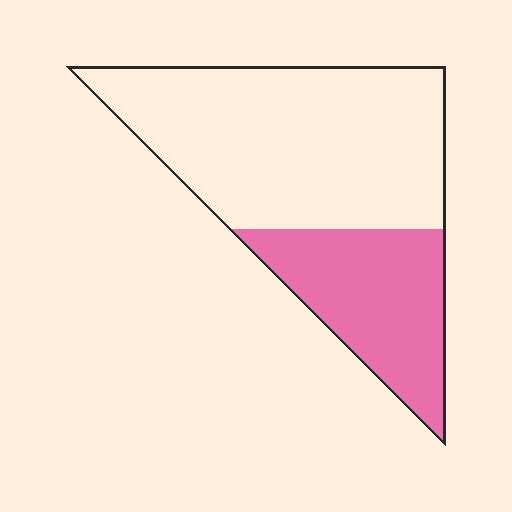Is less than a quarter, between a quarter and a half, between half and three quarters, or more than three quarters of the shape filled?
Between a quarter and a half.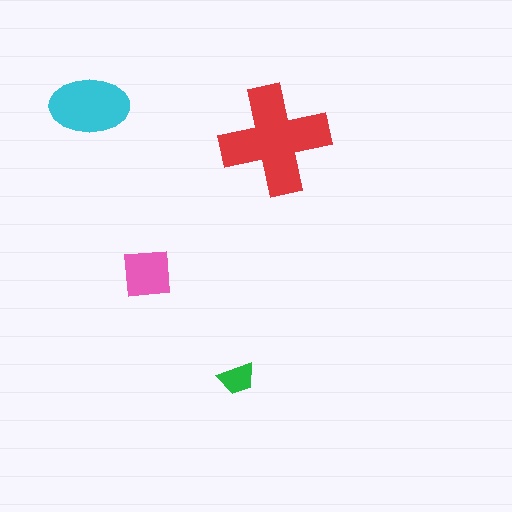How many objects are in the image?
There are 4 objects in the image.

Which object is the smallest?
The green trapezoid.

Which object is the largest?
The red cross.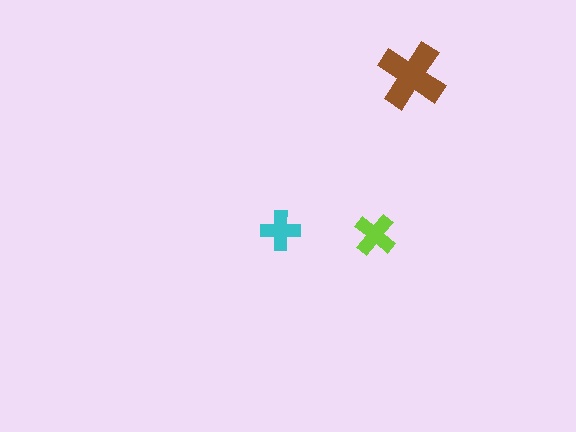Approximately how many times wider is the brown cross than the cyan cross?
About 1.5 times wider.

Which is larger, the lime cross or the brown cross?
The brown one.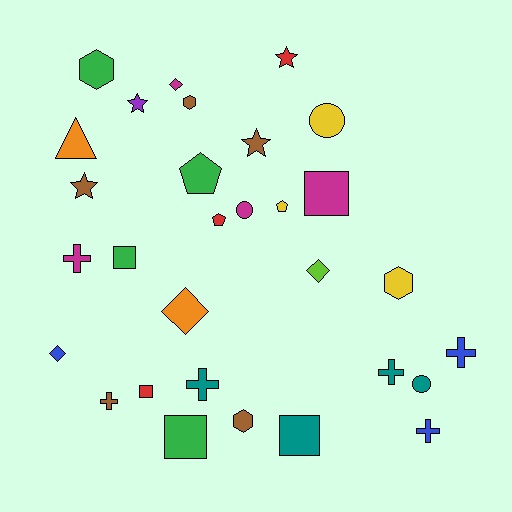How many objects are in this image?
There are 30 objects.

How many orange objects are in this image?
There are 2 orange objects.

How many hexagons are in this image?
There are 4 hexagons.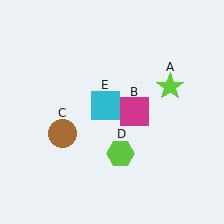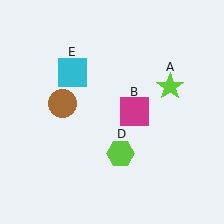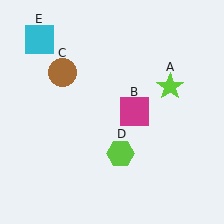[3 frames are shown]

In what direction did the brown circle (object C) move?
The brown circle (object C) moved up.